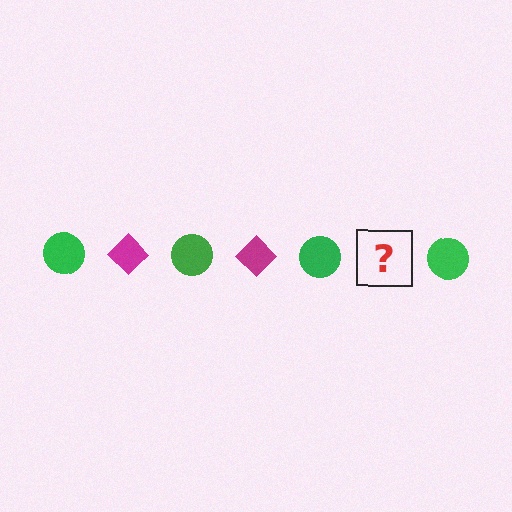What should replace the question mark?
The question mark should be replaced with a magenta diamond.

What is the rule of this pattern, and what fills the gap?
The rule is that the pattern alternates between green circle and magenta diamond. The gap should be filled with a magenta diamond.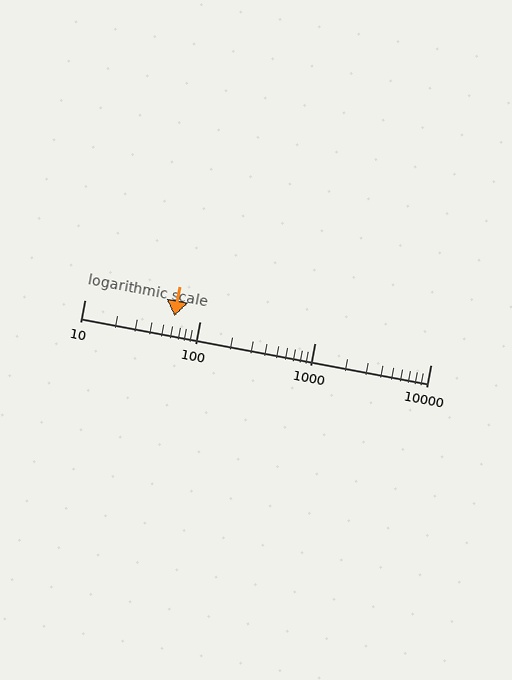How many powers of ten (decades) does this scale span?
The scale spans 3 decades, from 10 to 10000.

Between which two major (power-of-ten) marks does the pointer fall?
The pointer is between 10 and 100.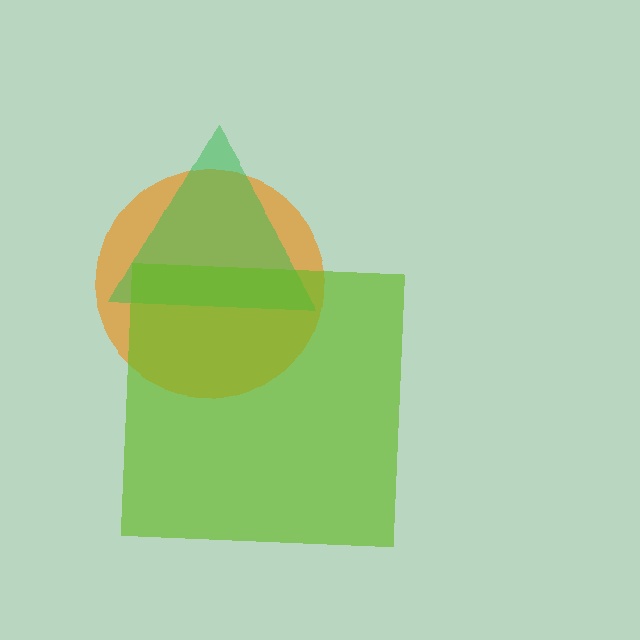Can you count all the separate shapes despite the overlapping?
Yes, there are 3 separate shapes.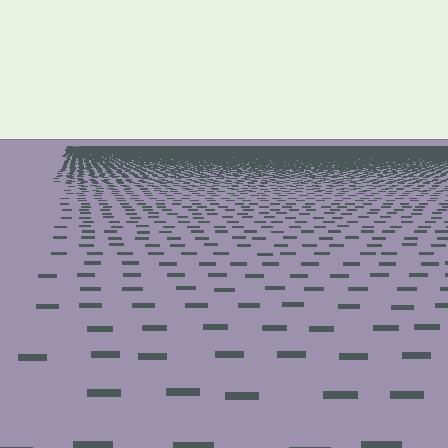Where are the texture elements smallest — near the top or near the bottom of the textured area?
Near the top.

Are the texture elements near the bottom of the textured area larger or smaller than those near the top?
Larger. Near the bottom, elements are closer to the viewer and appear at a bigger on-screen size.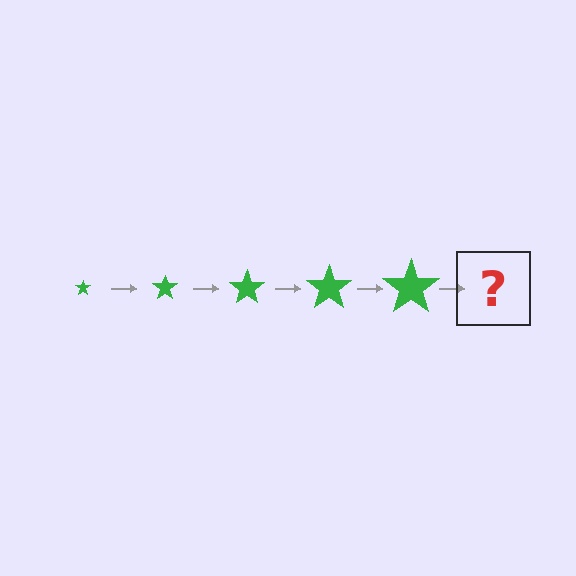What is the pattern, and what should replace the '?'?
The pattern is that the star gets progressively larger each step. The '?' should be a green star, larger than the previous one.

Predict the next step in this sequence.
The next step is a green star, larger than the previous one.